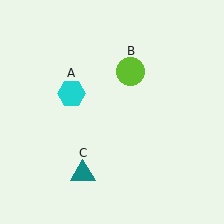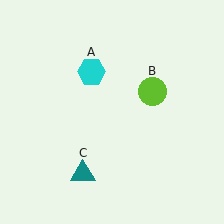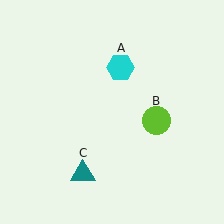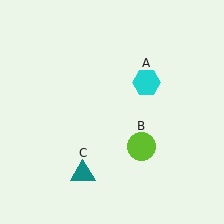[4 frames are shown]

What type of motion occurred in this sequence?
The cyan hexagon (object A), lime circle (object B) rotated clockwise around the center of the scene.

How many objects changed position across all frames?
2 objects changed position: cyan hexagon (object A), lime circle (object B).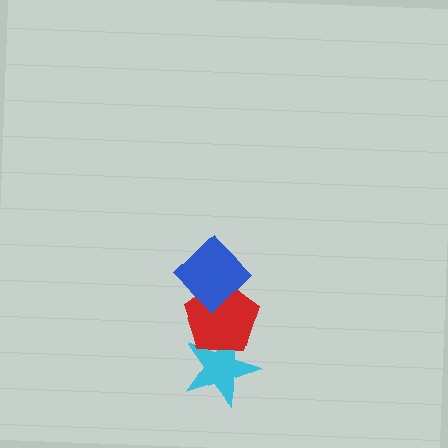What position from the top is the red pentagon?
The red pentagon is 2nd from the top.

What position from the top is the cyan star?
The cyan star is 3rd from the top.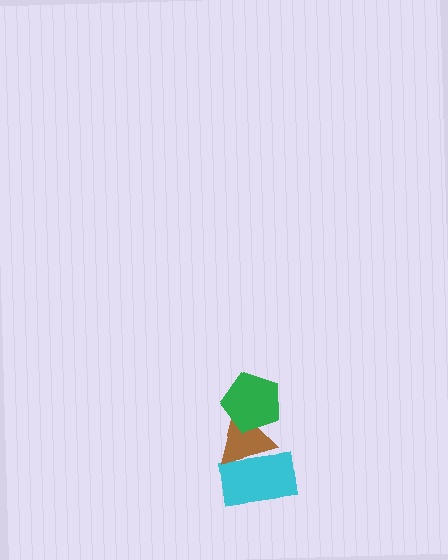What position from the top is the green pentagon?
The green pentagon is 1st from the top.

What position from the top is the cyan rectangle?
The cyan rectangle is 3rd from the top.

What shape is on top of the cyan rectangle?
The brown triangle is on top of the cyan rectangle.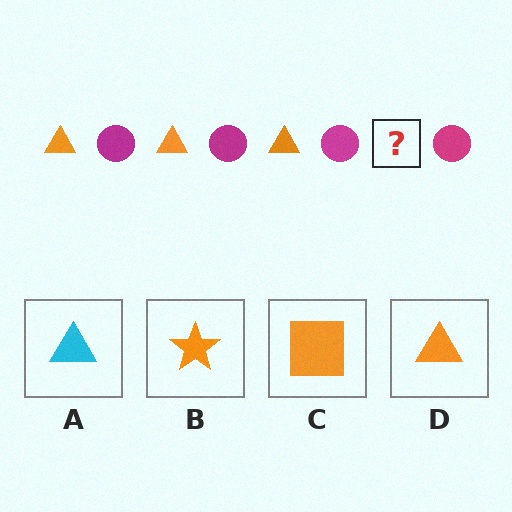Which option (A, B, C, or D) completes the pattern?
D.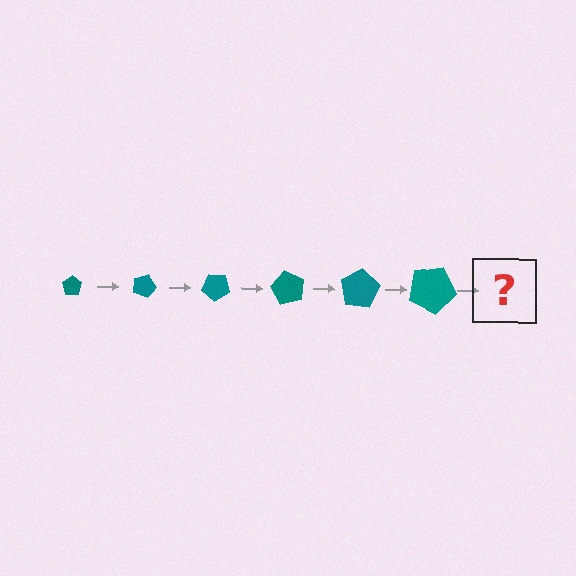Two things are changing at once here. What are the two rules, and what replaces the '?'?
The two rules are that the pentagon grows larger each step and it rotates 20 degrees each step. The '?' should be a pentagon, larger than the previous one and rotated 120 degrees from the start.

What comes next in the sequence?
The next element should be a pentagon, larger than the previous one and rotated 120 degrees from the start.